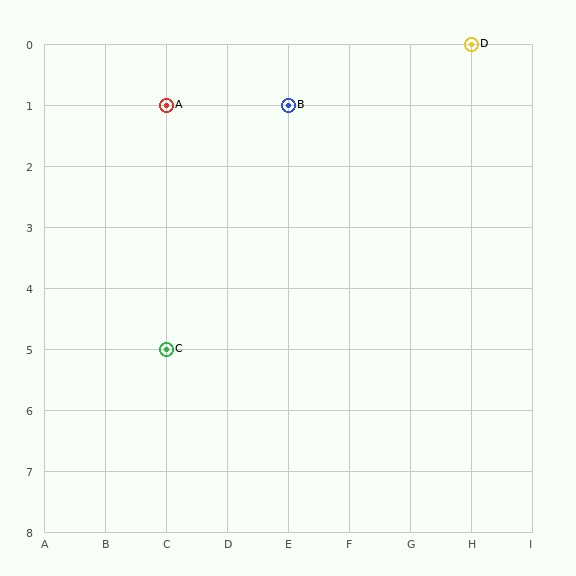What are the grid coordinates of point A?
Point A is at grid coordinates (C, 1).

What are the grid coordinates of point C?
Point C is at grid coordinates (C, 5).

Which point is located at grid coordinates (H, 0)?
Point D is at (H, 0).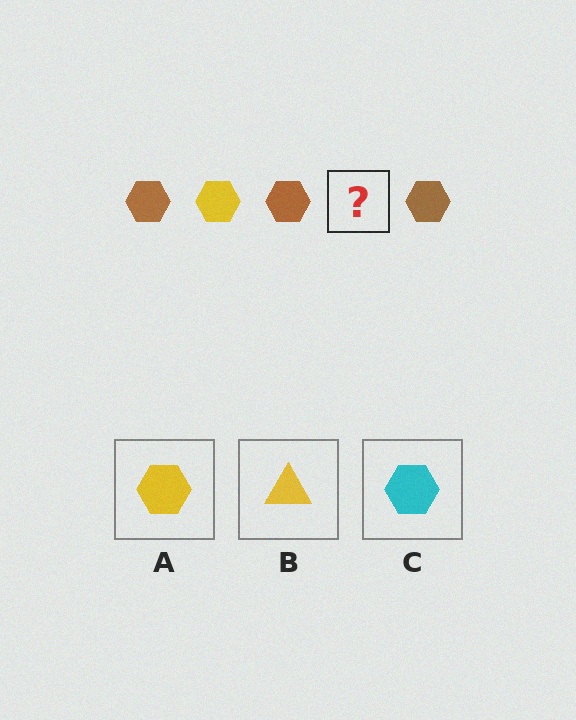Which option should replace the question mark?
Option A.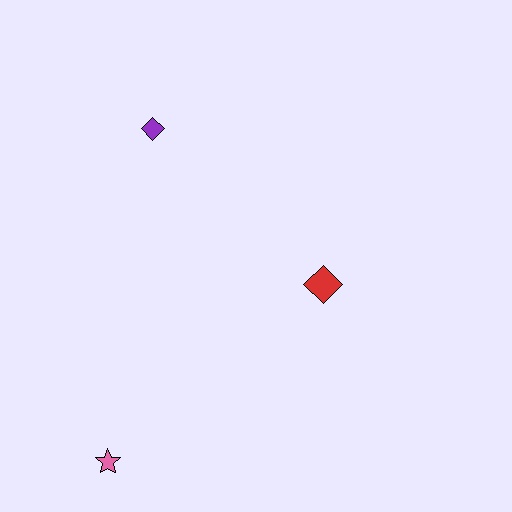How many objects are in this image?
There are 3 objects.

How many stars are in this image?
There is 1 star.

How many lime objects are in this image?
There are no lime objects.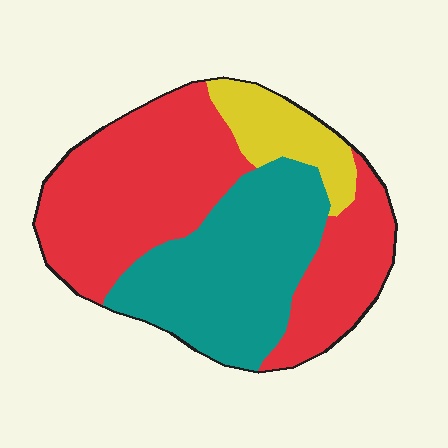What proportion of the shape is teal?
Teal covers roughly 35% of the shape.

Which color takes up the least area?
Yellow, at roughly 10%.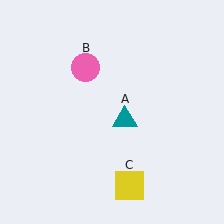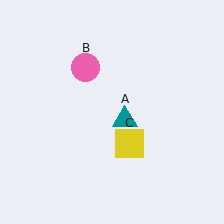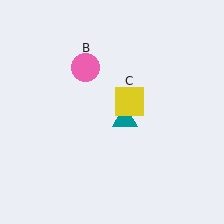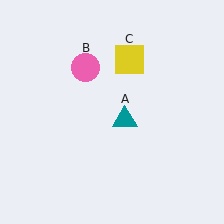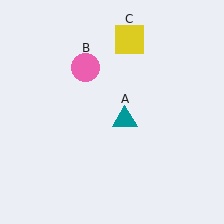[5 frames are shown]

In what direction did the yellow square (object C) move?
The yellow square (object C) moved up.